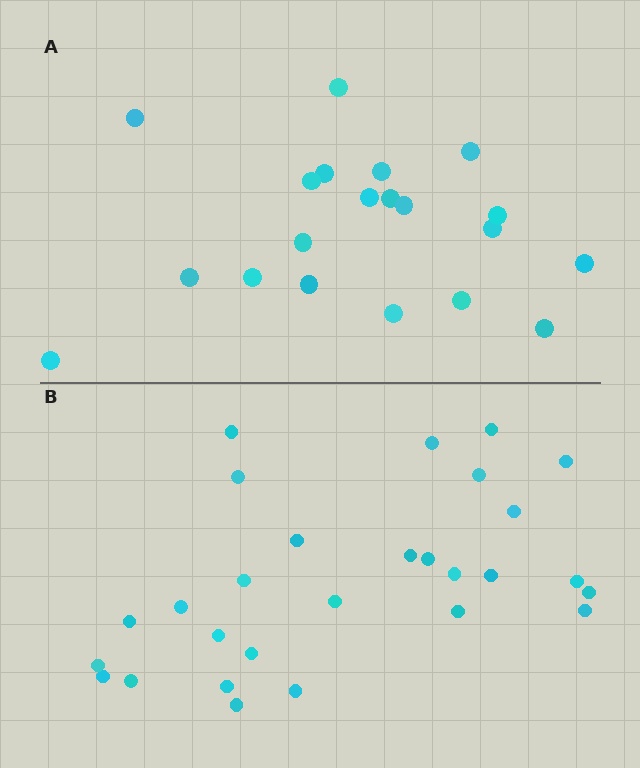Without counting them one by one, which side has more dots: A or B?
Region B (the bottom region) has more dots.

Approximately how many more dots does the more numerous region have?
Region B has roughly 8 or so more dots than region A.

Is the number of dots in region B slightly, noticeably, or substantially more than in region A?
Region B has noticeably more, but not dramatically so. The ratio is roughly 1.4 to 1.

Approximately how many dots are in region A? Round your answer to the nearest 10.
About 20 dots.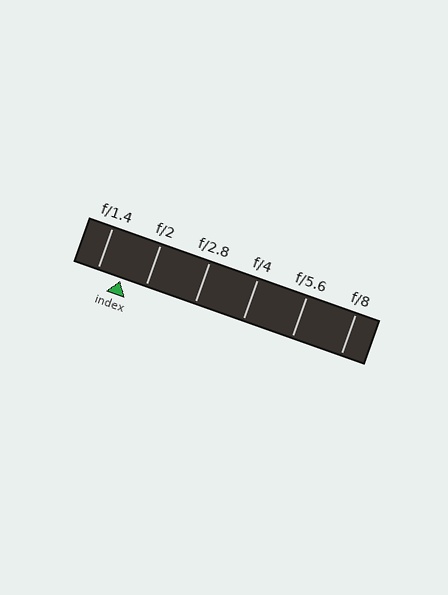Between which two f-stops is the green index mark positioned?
The index mark is between f/1.4 and f/2.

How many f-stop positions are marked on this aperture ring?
There are 6 f-stop positions marked.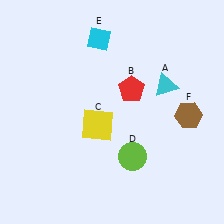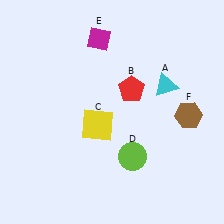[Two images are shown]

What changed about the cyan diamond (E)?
In Image 1, E is cyan. In Image 2, it changed to magenta.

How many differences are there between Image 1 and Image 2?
There is 1 difference between the two images.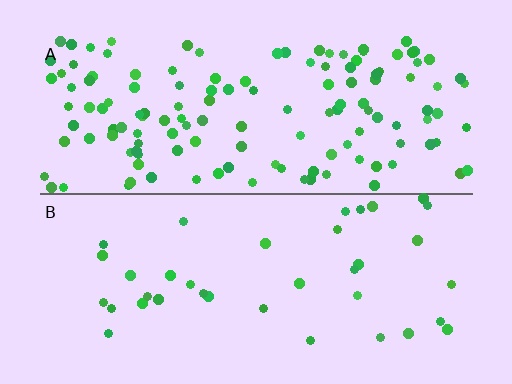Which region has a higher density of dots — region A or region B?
A (the top).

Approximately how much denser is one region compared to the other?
Approximately 3.6× — region A over region B.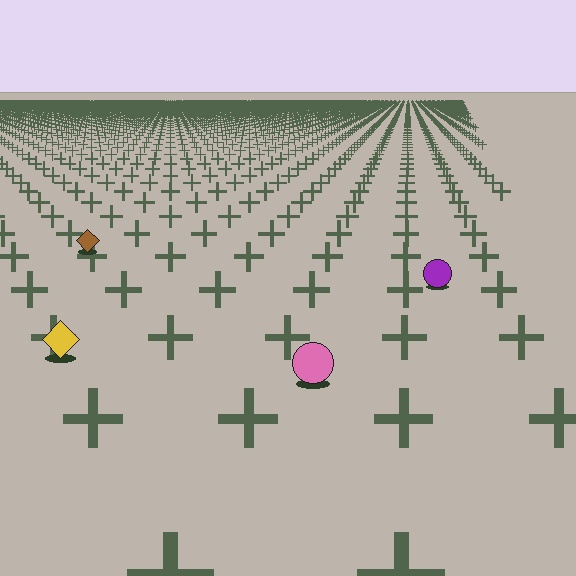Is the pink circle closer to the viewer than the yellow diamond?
Yes. The pink circle is closer — you can tell from the texture gradient: the ground texture is coarser near it.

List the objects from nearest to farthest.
From nearest to farthest: the pink circle, the yellow diamond, the purple circle, the brown diamond.